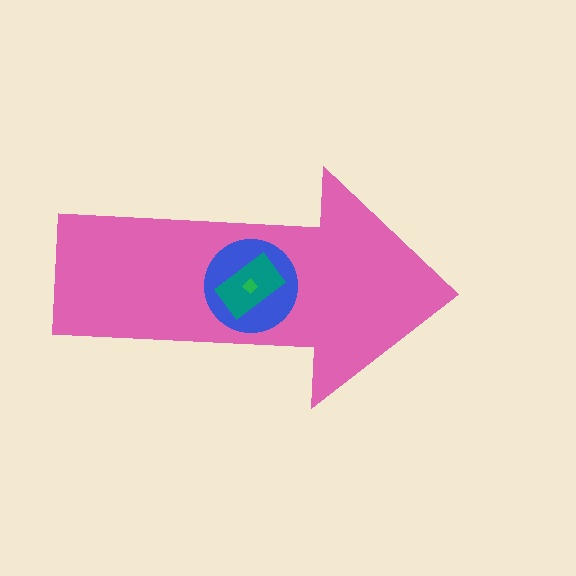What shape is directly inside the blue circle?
The teal rectangle.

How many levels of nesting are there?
4.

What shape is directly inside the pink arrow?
The blue circle.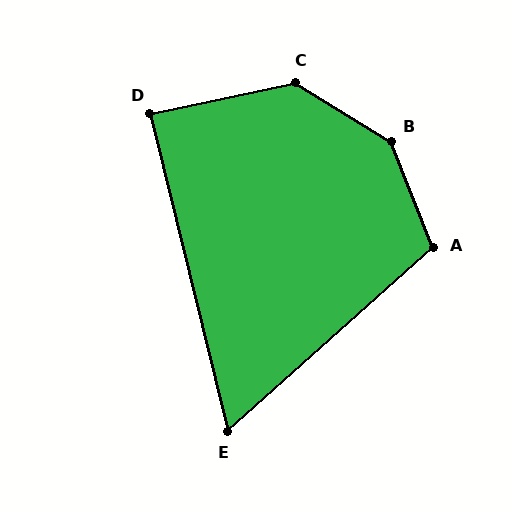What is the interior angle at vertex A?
Approximately 110 degrees (obtuse).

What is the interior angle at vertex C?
Approximately 137 degrees (obtuse).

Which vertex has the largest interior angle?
B, at approximately 143 degrees.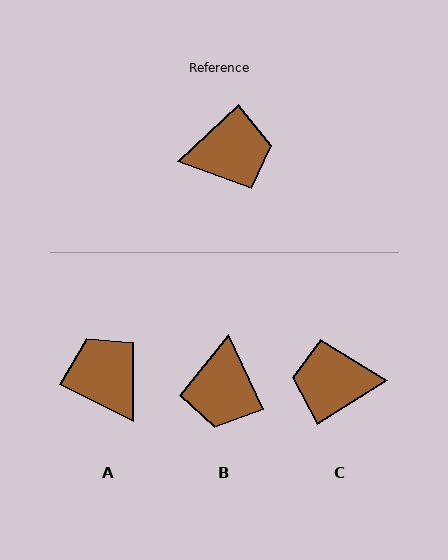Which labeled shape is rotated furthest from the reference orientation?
C, about 169 degrees away.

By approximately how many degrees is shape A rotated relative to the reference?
Approximately 110 degrees counter-clockwise.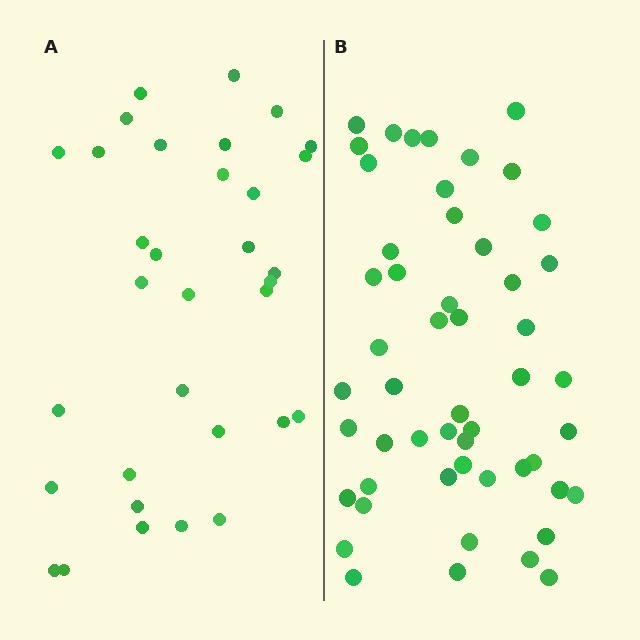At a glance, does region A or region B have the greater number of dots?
Region B (the right region) has more dots.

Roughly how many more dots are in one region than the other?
Region B has approximately 20 more dots than region A.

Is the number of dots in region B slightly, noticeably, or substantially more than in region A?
Region B has substantially more. The ratio is roughly 1.6 to 1.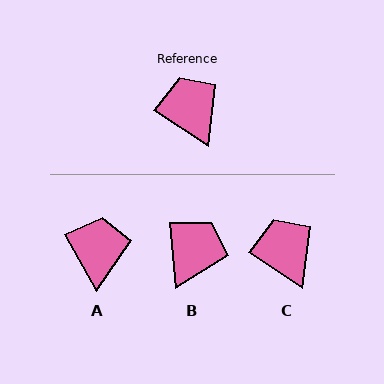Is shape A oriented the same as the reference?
No, it is off by about 28 degrees.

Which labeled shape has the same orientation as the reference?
C.